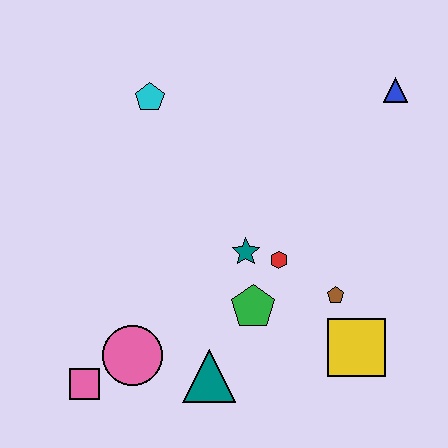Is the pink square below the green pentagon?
Yes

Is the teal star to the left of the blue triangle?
Yes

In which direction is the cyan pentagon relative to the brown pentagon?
The cyan pentagon is above the brown pentagon.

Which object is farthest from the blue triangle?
The pink square is farthest from the blue triangle.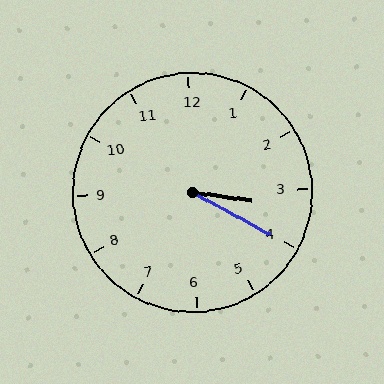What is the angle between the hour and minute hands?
Approximately 20 degrees.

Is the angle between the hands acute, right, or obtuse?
It is acute.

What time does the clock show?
3:20.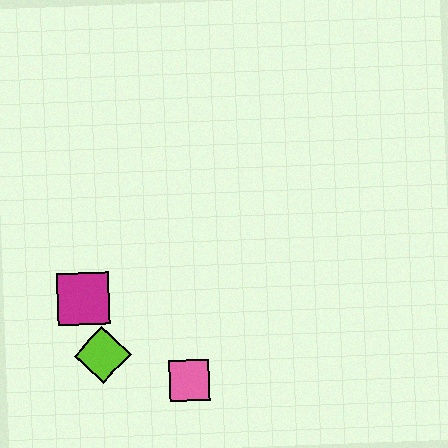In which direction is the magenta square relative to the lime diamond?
The magenta square is above the lime diamond.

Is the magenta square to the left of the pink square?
Yes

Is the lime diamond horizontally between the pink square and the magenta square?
Yes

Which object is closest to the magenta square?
The lime diamond is closest to the magenta square.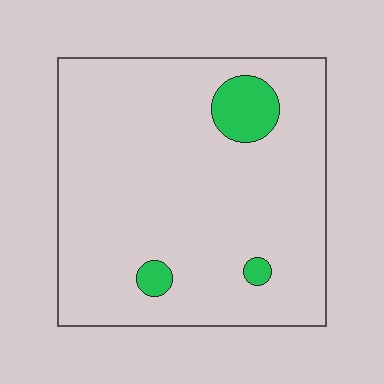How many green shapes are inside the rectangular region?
3.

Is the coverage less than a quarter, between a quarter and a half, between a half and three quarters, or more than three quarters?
Less than a quarter.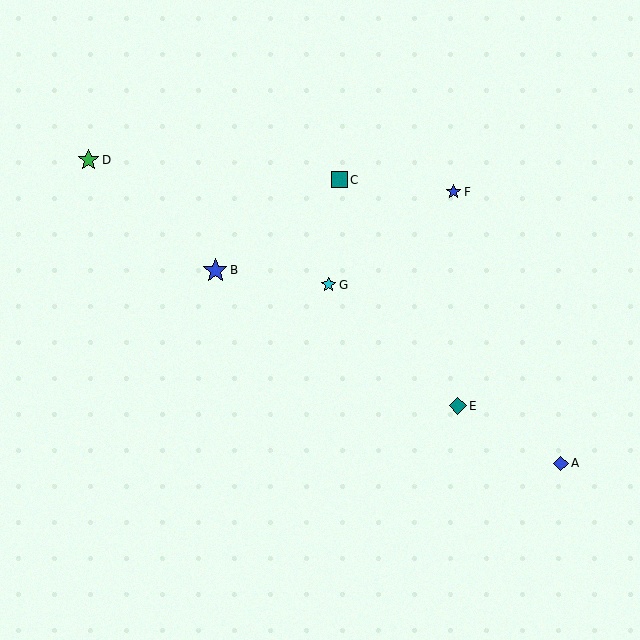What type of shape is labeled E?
Shape E is a teal diamond.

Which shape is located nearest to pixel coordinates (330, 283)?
The cyan star (labeled G) at (329, 285) is nearest to that location.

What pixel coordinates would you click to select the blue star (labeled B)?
Click at (215, 270) to select the blue star B.